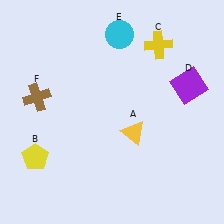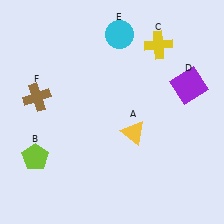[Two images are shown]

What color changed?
The pentagon (B) changed from yellow in Image 1 to lime in Image 2.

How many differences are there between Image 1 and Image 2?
There is 1 difference between the two images.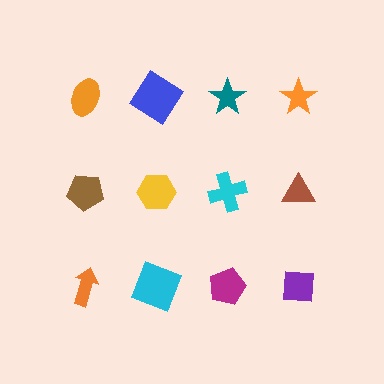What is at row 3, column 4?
A purple square.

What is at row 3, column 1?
An orange arrow.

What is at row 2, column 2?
A yellow hexagon.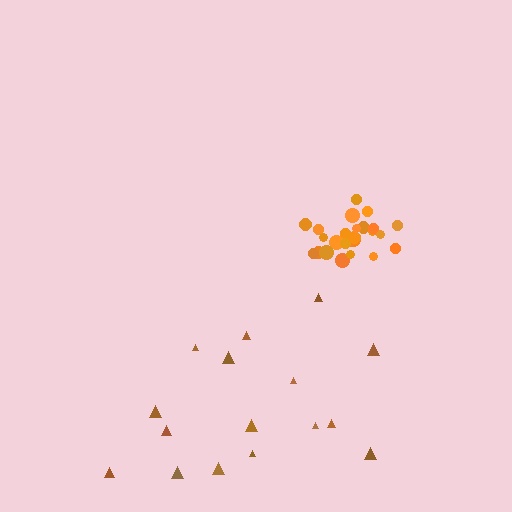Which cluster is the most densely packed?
Orange.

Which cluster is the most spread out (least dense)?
Brown.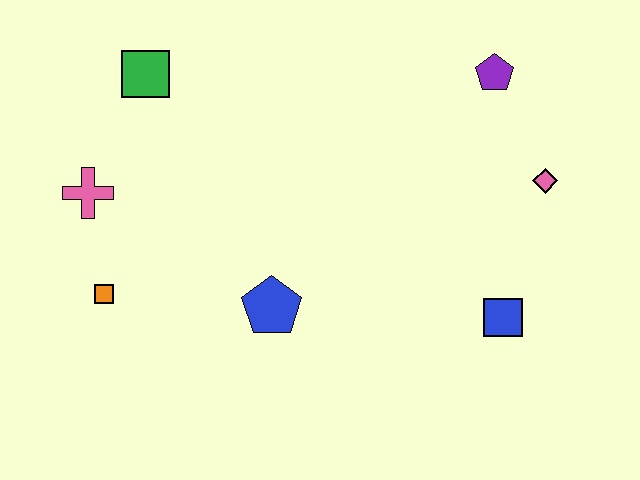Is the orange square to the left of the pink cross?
No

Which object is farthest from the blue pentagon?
The purple pentagon is farthest from the blue pentagon.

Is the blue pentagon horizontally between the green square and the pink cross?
No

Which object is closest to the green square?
The pink cross is closest to the green square.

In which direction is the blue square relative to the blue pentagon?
The blue square is to the right of the blue pentagon.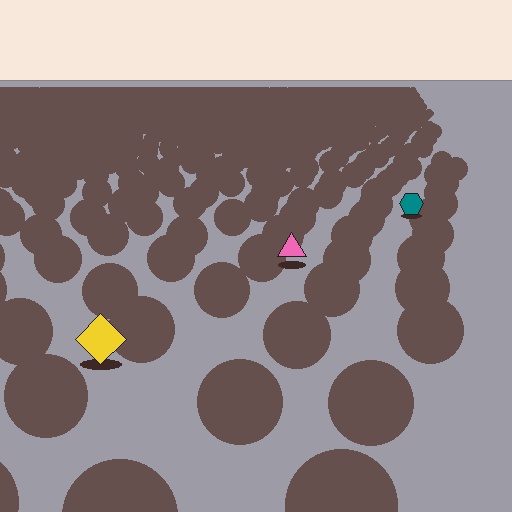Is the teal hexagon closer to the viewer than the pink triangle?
No. The pink triangle is closer — you can tell from the texture gradient: the ground texture is coarser near it.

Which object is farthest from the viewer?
The teal hexagon is farthest from the viewer. It appears smaller and the ground texture around it is denser.